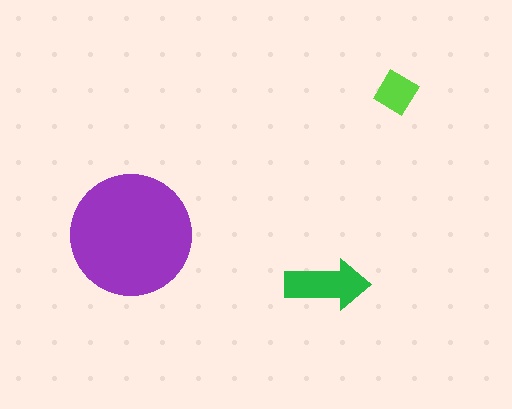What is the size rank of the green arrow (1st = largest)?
2nd.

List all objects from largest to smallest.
The purple circle, the green arrow, the lime diamond.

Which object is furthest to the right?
The lime diamond is rightmost.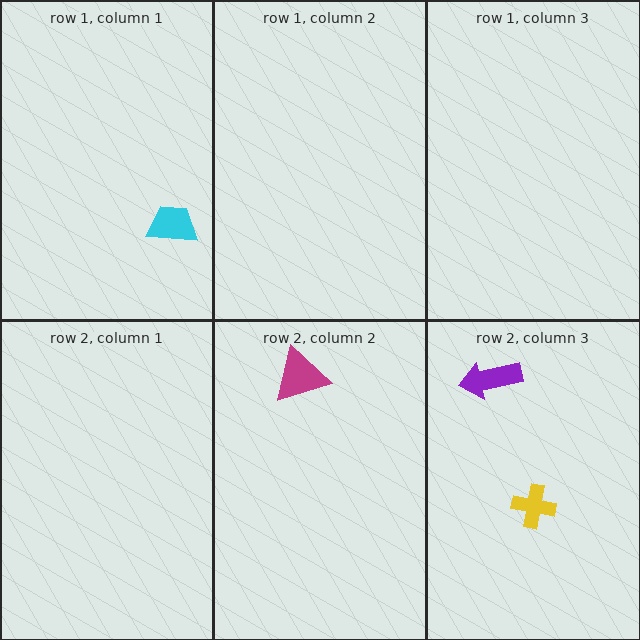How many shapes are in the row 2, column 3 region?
2.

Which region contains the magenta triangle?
The row 2, column 2 region.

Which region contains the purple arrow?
The row 2, column 3 region.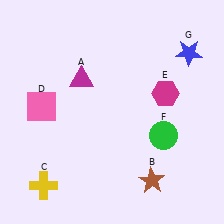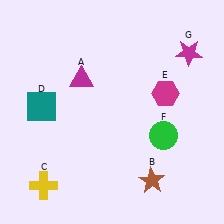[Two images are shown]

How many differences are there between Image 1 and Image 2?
There are 2 differences between the two images.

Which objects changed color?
D changed from pink to teal. G changed from blue to magenta.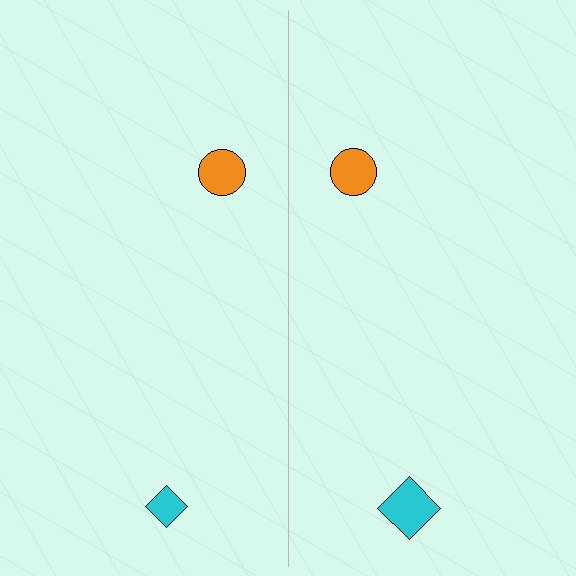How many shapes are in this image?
There are 4 shapes in this image.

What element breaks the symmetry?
The cyan diamond on the right side has a different size than its mirror counterpart.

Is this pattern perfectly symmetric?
No, the pattern is not perfectly symmetric. The cyan diamond on the right side has a different size than its mirror counterpart.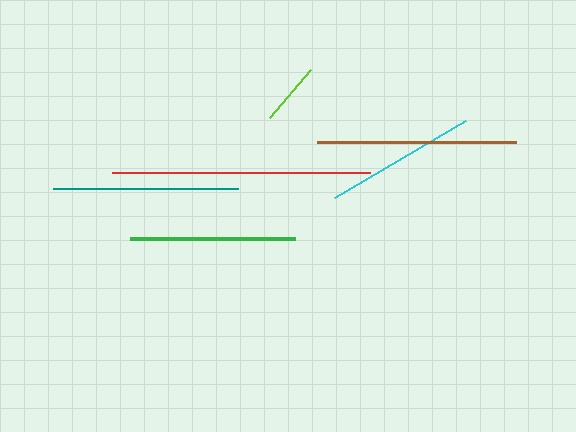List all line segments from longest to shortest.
From longest to shortest: red, brown, teal, green, cyan, lime.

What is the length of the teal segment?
The teal segment is approximately 185 pixels long.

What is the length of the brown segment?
The brown segment is approximately 199 pixels long.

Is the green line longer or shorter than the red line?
The red line is longer than the green line.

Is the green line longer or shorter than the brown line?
The brown line is longer than the green line.